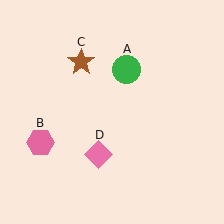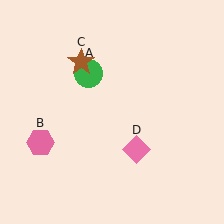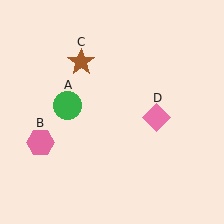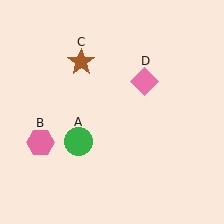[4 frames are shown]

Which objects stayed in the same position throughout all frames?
Pink hexagon (object B) and brown star (object C) remained stationary.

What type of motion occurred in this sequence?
The green circle (object A), pink diamond (object D) rotated counterclockwise around the center of the scene.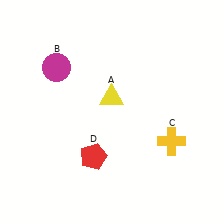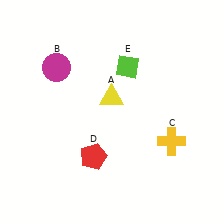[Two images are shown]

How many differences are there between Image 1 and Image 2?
There is 1 difference between the two images.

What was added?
A lime diamond (E) was added in Image 2.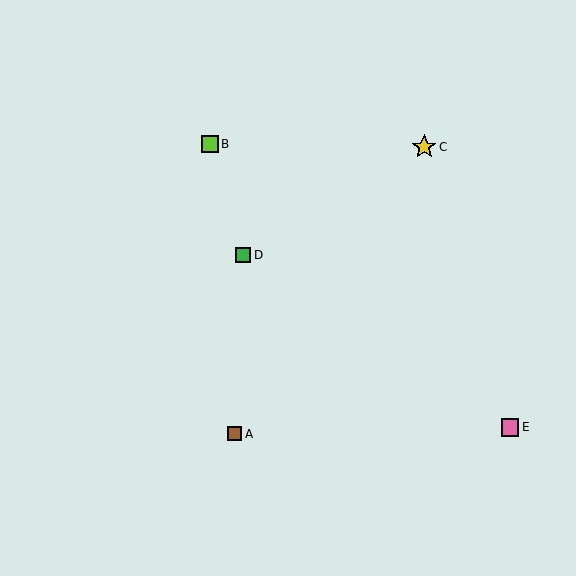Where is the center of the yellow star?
The center of the yellow star is at (424, 147).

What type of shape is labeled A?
Shape A is a brown square.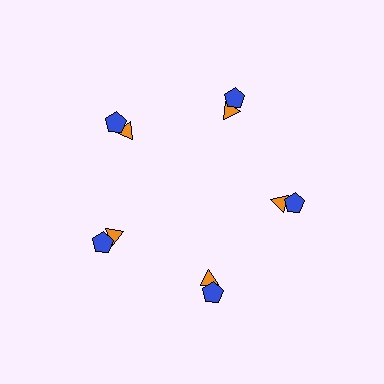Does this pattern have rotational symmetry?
Yes, this pattern has 5-fold rotational symmetry. It looks the same after rotating 72 degrees around the center.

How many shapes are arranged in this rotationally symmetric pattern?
There are 10 shapes, arranged in 5 groups of 2.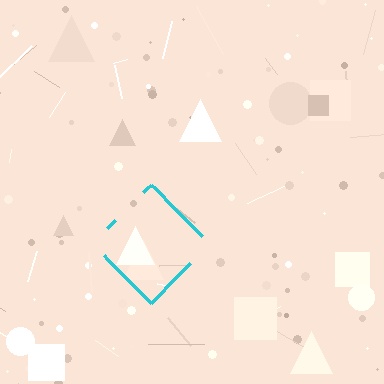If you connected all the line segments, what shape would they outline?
They would outline a diamond.